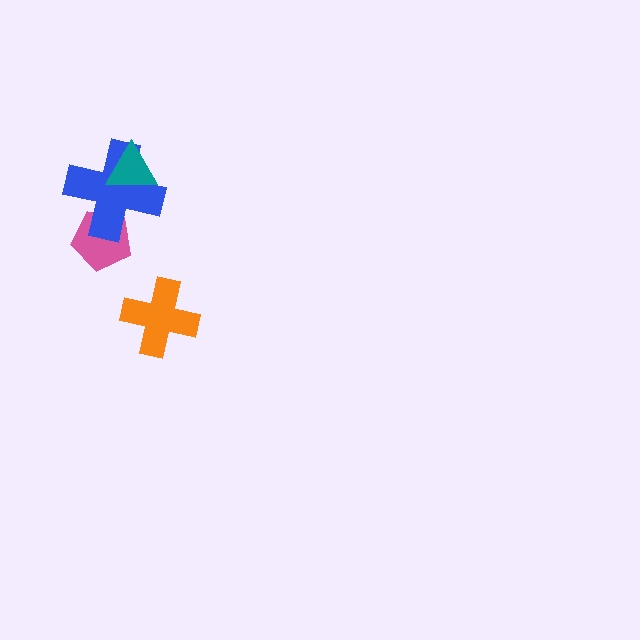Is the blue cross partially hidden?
Yes, it is partially covered by another shape.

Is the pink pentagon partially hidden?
Yes, it is partially covered by another shape.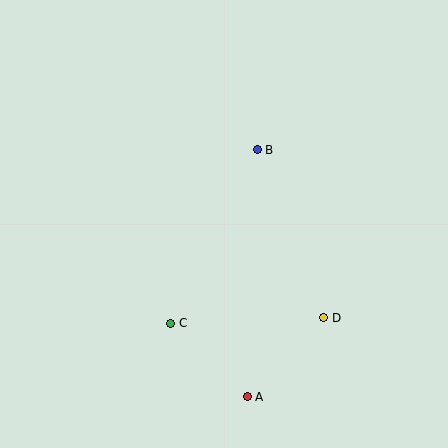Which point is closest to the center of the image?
Point B at (257, 150) is closest to the center.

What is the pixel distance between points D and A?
The distance between D and A is 110 pixels.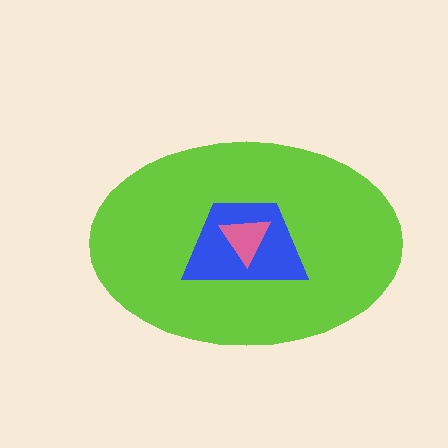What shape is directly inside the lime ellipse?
The blue trapezoid.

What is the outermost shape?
The lime ellipse.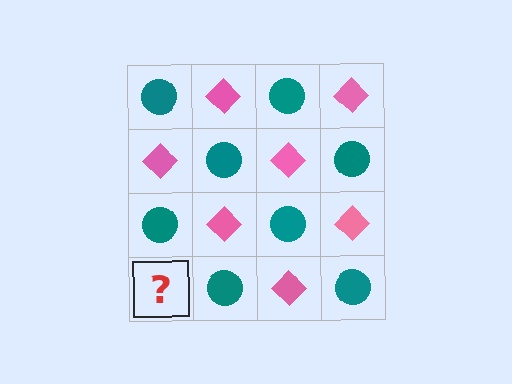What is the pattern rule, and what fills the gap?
The rule is that it alternates teal circle and pink diamond in a checkerboard pattern. The gap should be filled with a pink diamond.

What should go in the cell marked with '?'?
The missing cell should contain a pink diamond.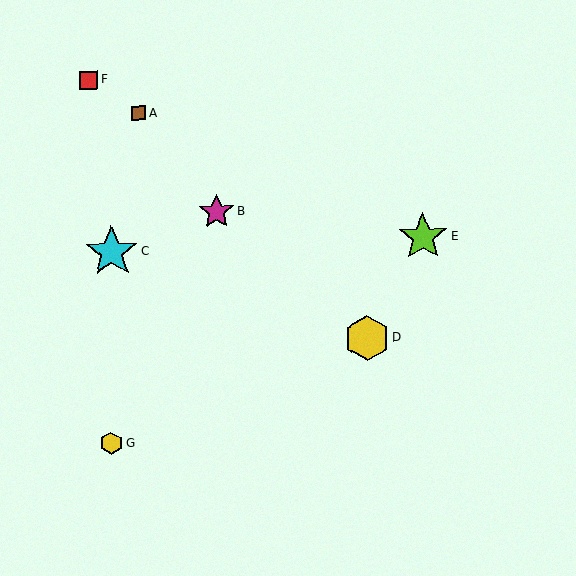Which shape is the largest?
The cyan star (labeled C) is the largest.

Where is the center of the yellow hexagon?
The center of the yellow hexagon is at (367, 338).